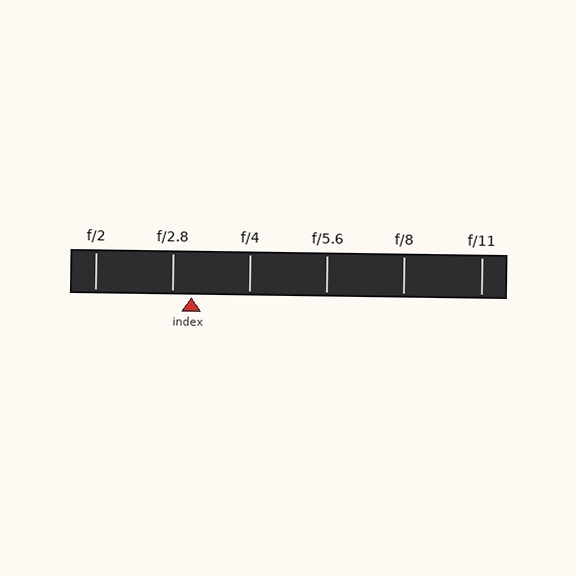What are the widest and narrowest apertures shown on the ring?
The widest aperture shown is f/2 and the narrowest is f/11.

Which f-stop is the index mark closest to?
The index mark is closest to f/2.8.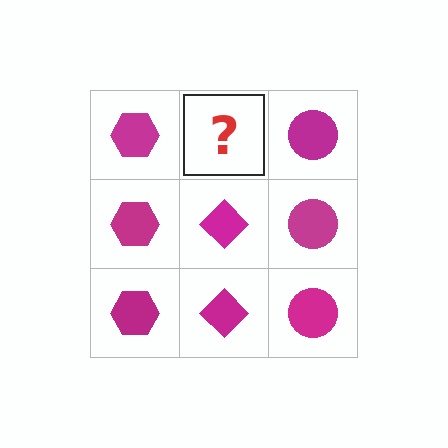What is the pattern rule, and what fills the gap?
The rule is that each column has a consistent shape. The gap should be filled with a magenta diamond.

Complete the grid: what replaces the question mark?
The question mark should be replaced with a magenta diamond.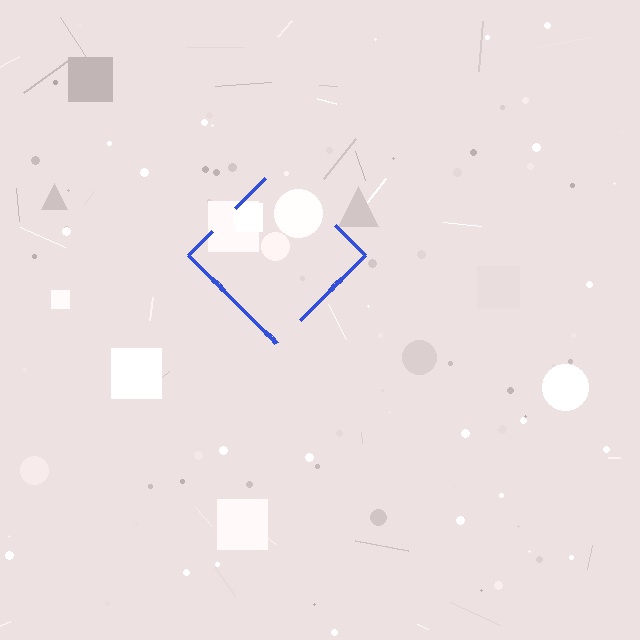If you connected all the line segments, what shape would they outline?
They would outline a diamond.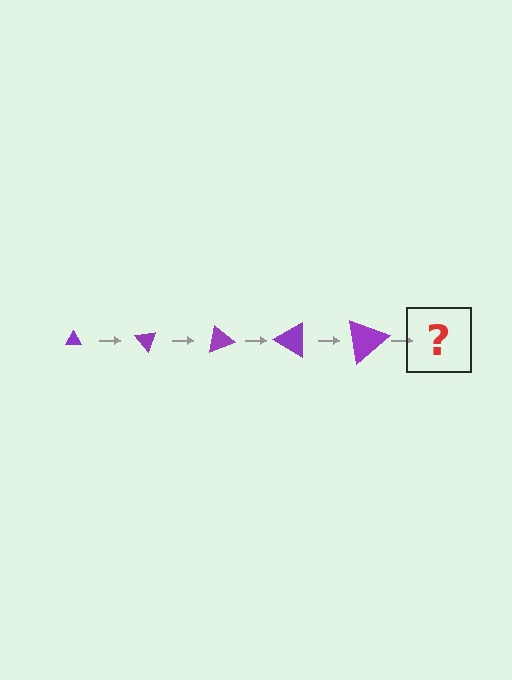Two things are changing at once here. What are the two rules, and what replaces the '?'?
The two rules are that the triangle grows larger each step and it rotates 50 degrees each step. The '?' should be a triangle, larger than the previous one and rotated 250 degrees from the start.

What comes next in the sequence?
The next element should be a triangle, larger than the previous one and rotated 250 degrees from the start.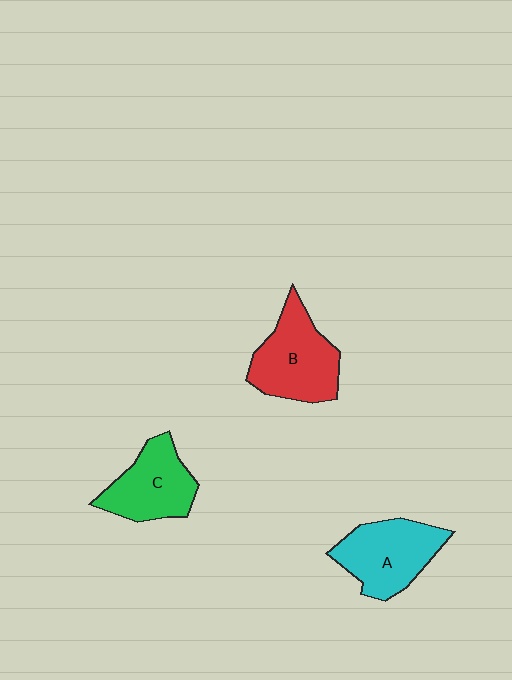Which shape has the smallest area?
Shape C (green).